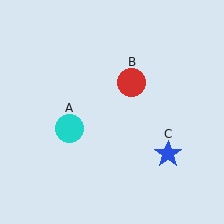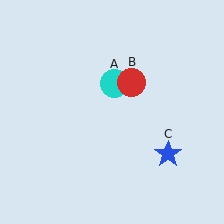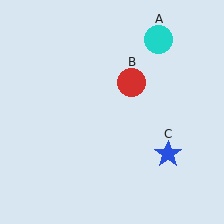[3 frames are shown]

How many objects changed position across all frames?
1 object changed position: cyan circle (object A).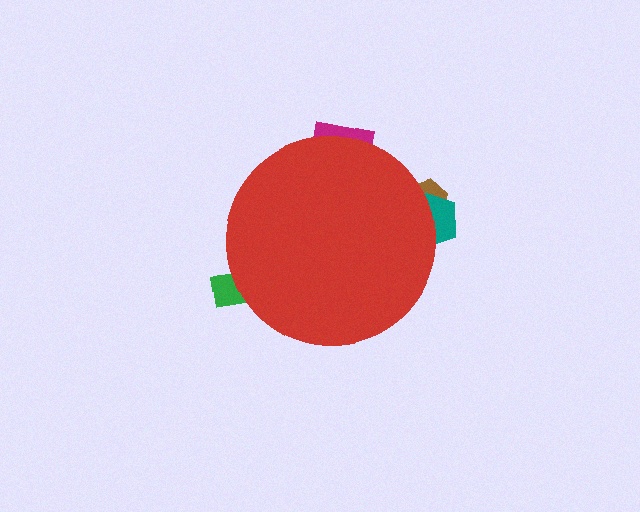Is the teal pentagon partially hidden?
Yes, the teal pentagon is partially hidden behind the red circle.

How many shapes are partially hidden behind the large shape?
4 shapes are partially hidden.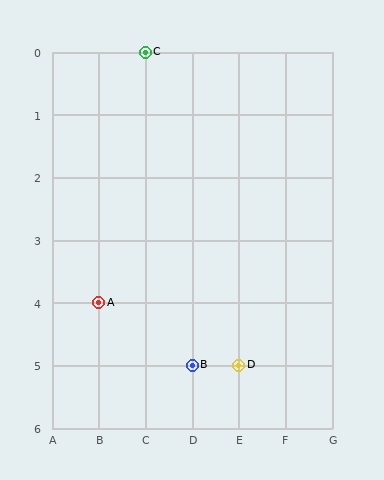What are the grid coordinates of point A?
Point A is at grid coordinates (B, 4).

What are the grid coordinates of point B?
Point B is at grid coordinates (D, 5).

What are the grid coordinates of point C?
Point C is at grid coordinates (C, 0).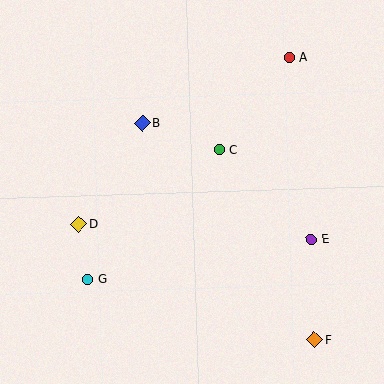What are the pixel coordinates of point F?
Point F is at (314, 340).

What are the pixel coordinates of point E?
Point E is at (311, 240).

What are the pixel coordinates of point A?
Point A is at (289, 58).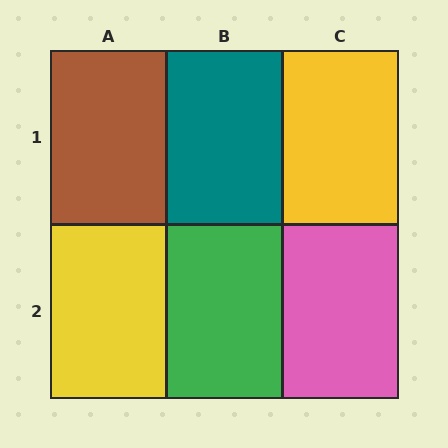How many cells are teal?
1 cell is teal.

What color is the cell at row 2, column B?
Green.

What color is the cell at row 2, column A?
Yellow.